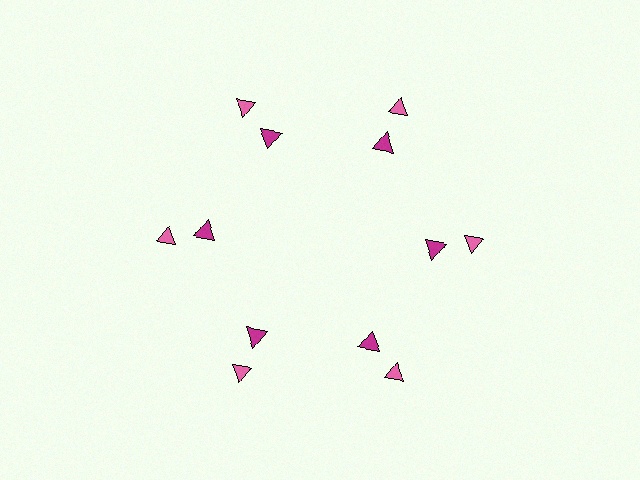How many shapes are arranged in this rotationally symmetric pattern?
There are 12 shapes, arranged in 6 groups of 2.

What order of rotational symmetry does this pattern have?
This pattern has 6-fold rotational symmetry.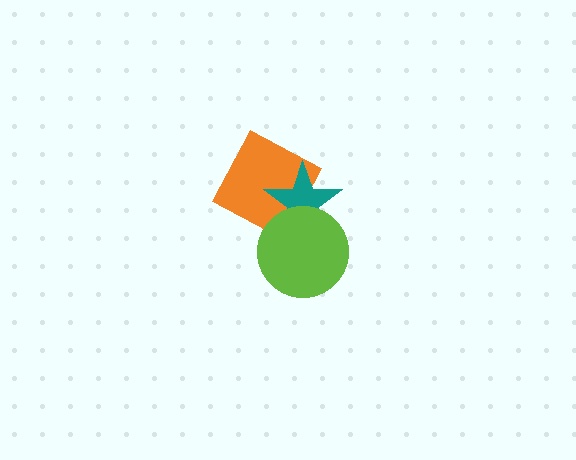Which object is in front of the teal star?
The lime circle is in front of the teal star.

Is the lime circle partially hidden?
No, no other shape covers it.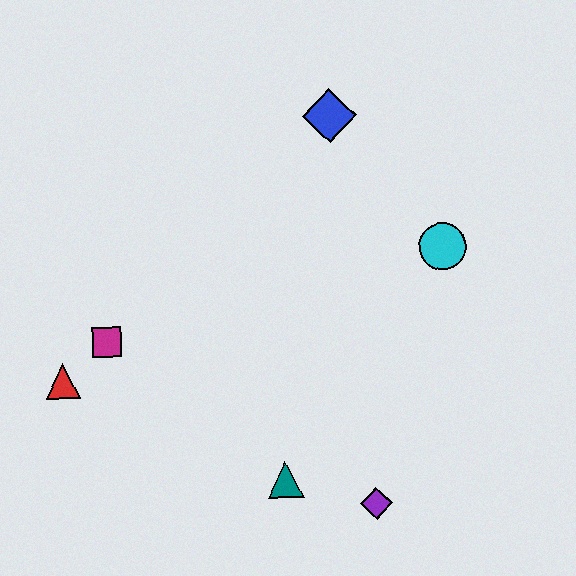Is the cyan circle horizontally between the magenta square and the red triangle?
No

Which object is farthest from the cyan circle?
The red triangle is farthest from the cyan circle.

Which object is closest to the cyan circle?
The blue diamond is closest to the cyan circle.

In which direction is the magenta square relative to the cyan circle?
The magenta square is to the left of the cyan circle.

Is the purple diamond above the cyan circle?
No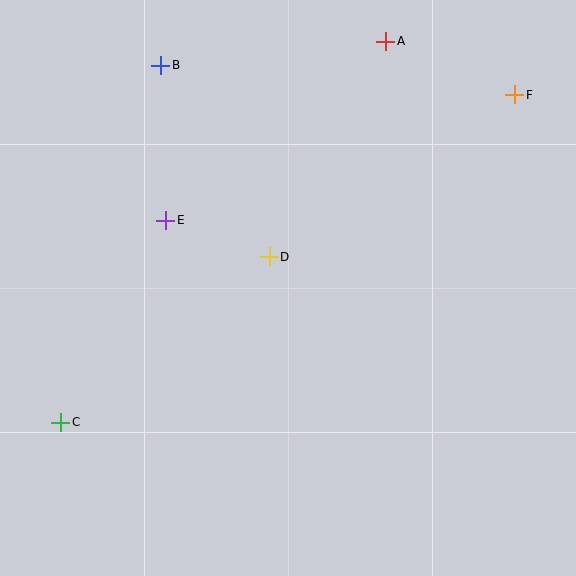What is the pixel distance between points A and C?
The distance between A and C is 501 pixels.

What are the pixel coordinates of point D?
Point D is at (269, 257).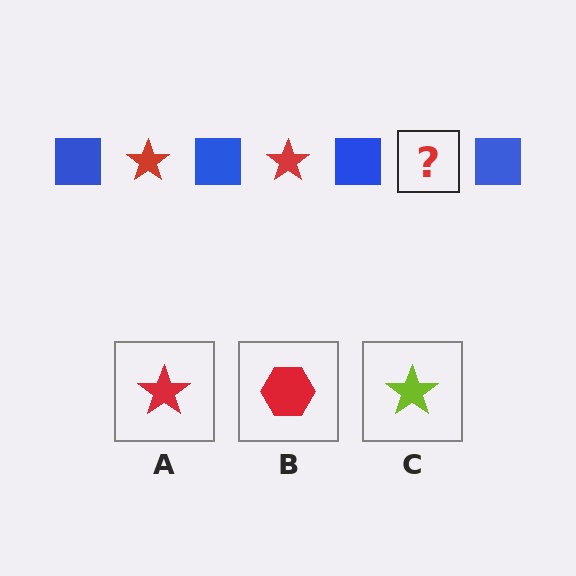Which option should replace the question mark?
Option A.